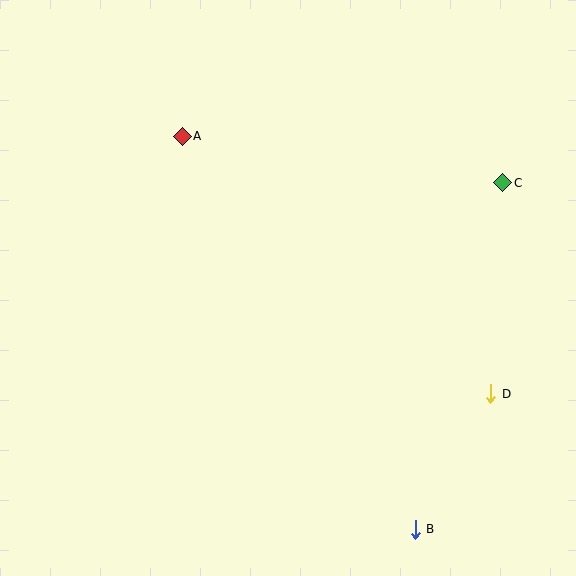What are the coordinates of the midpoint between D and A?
The midpoint between D and A is at (336, 265).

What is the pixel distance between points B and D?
The distance between B and D is 155 pixels.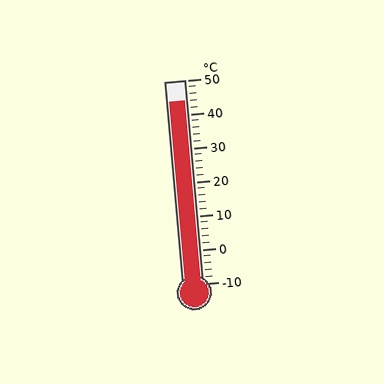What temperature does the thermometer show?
The thermometer shows approximately 44°C.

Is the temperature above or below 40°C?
The temperature is above 40°C.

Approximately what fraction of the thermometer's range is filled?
The thermometer is filled to approximately 90% of its range.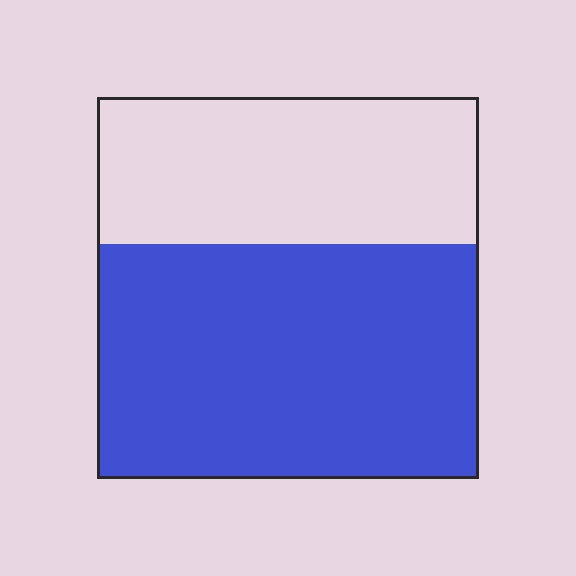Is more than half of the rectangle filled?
Yes.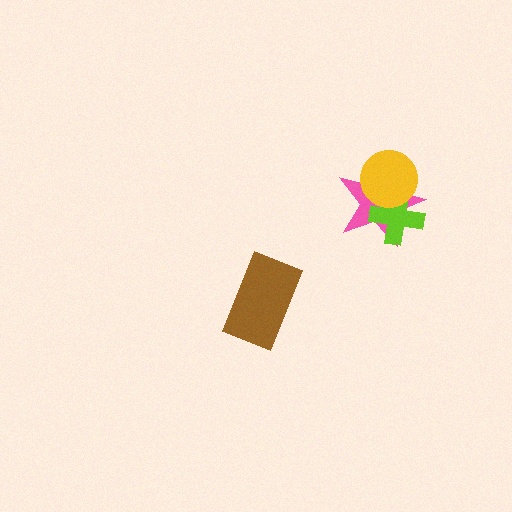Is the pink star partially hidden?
Yes, it is partially covered by another shape.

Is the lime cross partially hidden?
Yes, it is partially covered by another shape.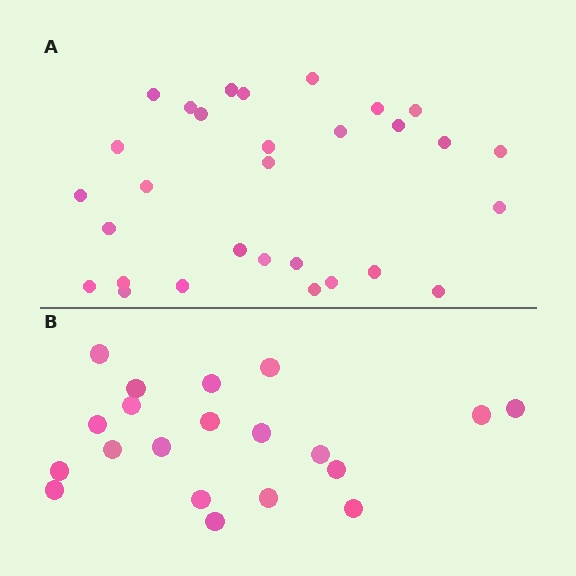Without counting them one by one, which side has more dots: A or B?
Region A (the top region) has more dots.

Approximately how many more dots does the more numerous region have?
Region A has roughly 10 or so more dots than region B.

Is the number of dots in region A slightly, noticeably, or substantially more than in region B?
Region A has substantially more. The ratio is roughly 1.5 to 1.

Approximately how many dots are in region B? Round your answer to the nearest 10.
About 20 dots.